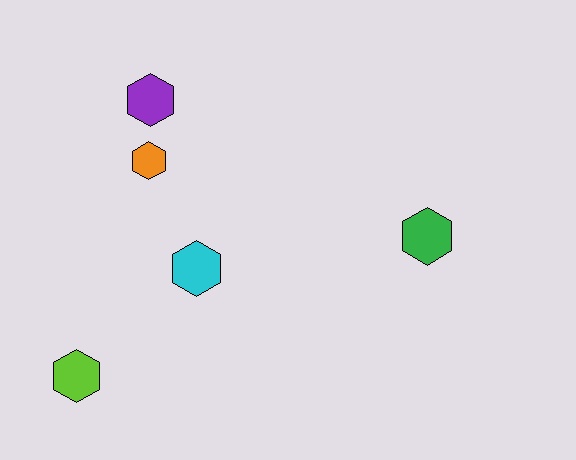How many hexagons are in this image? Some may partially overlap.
There are 5 hexagons.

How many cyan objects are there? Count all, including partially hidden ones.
There is 1 cyan object.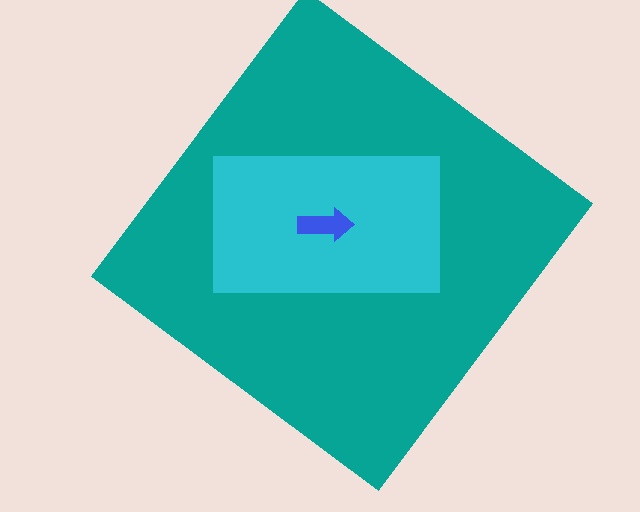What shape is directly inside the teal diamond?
The cyan rectangle.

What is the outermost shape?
The teal diamond.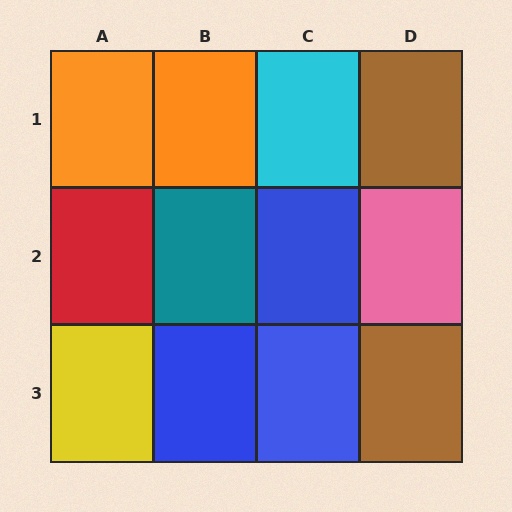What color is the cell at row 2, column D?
Pink.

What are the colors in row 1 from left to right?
Orange, orange, cyan, brown.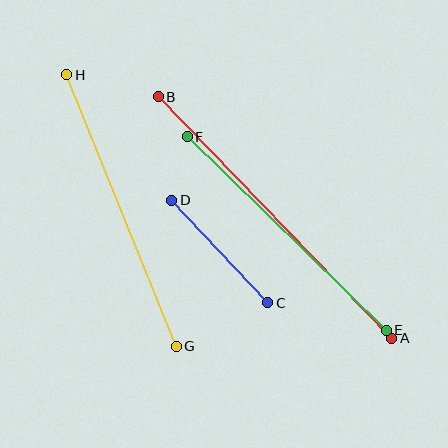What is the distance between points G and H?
The distance is approximately 293 pixels.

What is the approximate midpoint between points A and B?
The midpoint is at approximately (275, 218) pixels.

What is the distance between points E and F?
The distance is approximately 277 pixels.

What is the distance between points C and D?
The distance is approximately 140 pixels.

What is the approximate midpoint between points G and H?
The midpoint is at approximately (121, 211) pixels.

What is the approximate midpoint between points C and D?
The midpoint is at approximately (220, 252) pixels.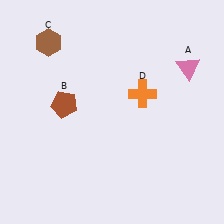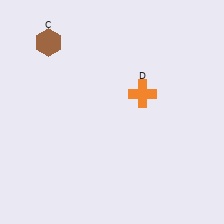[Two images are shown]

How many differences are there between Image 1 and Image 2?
There are 2 differences between the two images.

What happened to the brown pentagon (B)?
The brown pentagon (B) was removed in Image 2. It was in the top-left area of Image 1.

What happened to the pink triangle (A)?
The pink triangle (A) was removed in Image 2. It was in the top-right area of Image 1.